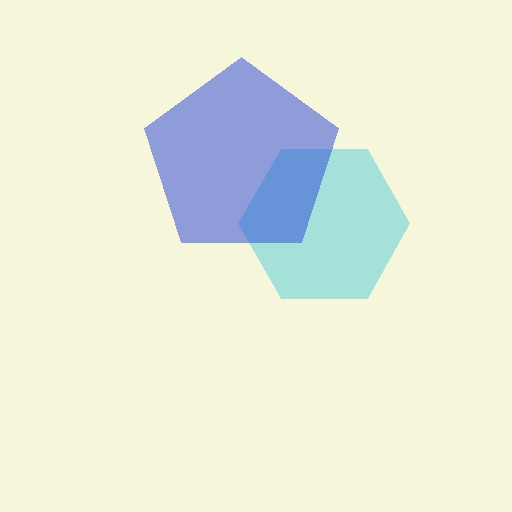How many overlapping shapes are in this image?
There are 2 overlapping shapes in the image.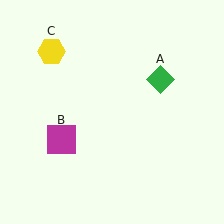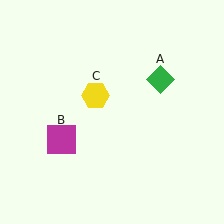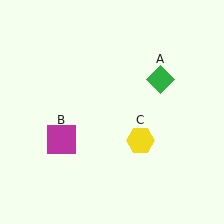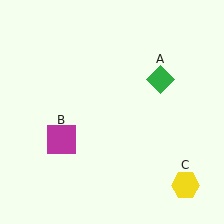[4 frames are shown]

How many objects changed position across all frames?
1 object changed position: yellow hexagon (object C).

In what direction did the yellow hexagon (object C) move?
The yellow hexagon (object C) moved down and to the right.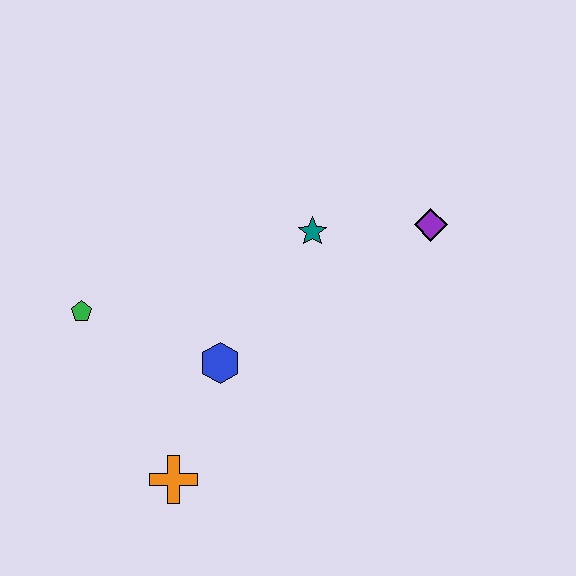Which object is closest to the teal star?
The purple diamond is closest to the teal star.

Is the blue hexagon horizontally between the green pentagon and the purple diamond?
Yes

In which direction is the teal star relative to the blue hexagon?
The teal star is above the blue hexagon.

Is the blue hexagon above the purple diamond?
No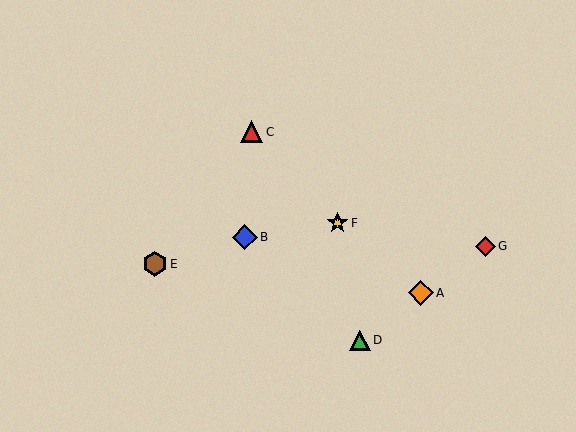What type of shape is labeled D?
Shape D is a green triangle.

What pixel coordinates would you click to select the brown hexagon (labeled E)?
Click at (155, 264) to select the brown hexagon E.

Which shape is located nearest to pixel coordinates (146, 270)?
The brown hexagon (labeled E) at (155, 264) is nearest to that location.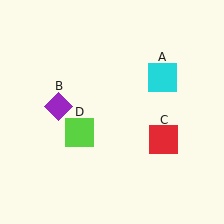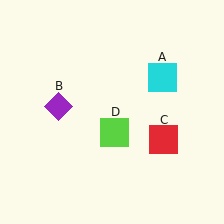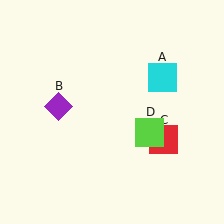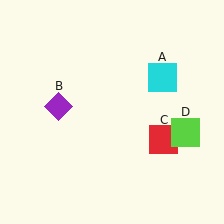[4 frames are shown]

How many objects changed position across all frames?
1 object changed position: lime square (object D).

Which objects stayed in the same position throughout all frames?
Cyan square (object A) and purple diamond (object B) and red square (object C) remained stationary.